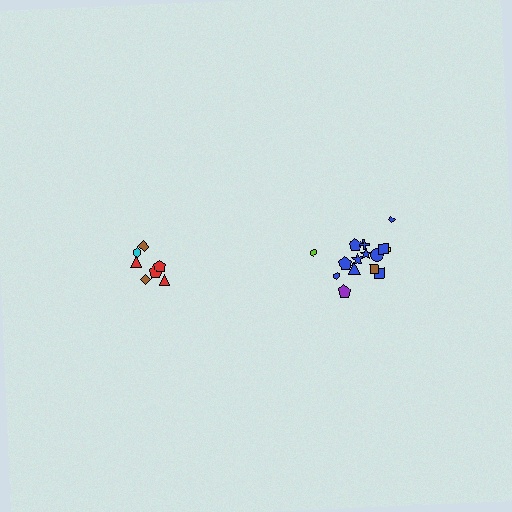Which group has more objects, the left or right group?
The right group.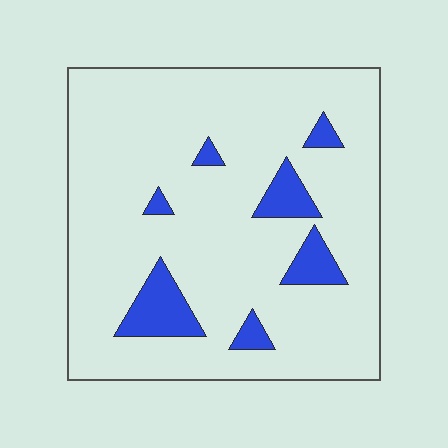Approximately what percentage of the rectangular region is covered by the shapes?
Approximately 10%.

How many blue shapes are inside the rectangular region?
7.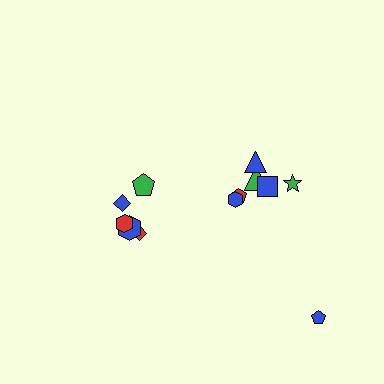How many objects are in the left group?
There are 5 objects.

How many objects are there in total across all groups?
There are 12 objects.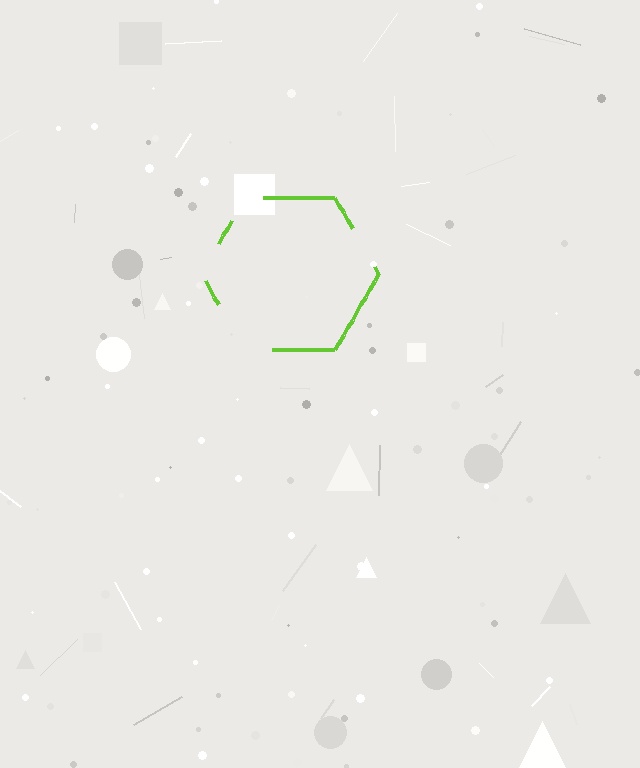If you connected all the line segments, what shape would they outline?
They would outline a hexagon.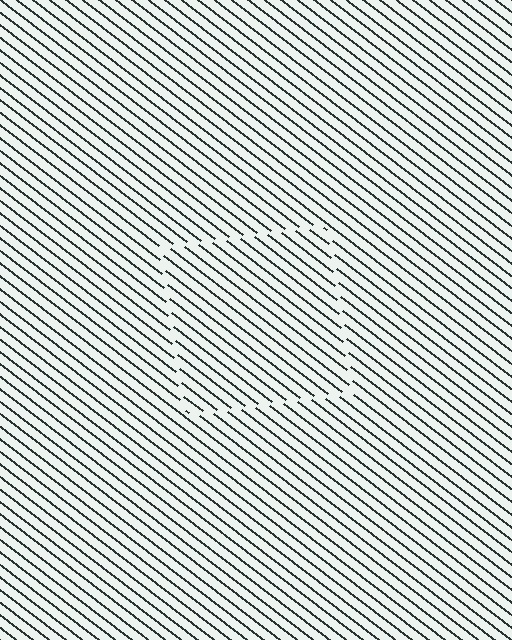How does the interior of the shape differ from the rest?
The interior of the shape contains the same grating, shifted by half a period — the contour is defined by the phase discontinuity where line-ends from the inner and outer gratings abut.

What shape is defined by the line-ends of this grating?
An illusory square. The interior of the shape contains the same grating, shifted by half a period — the contour is defined by the phase discontinuity where line-ends from the inner and outer gratings abut.